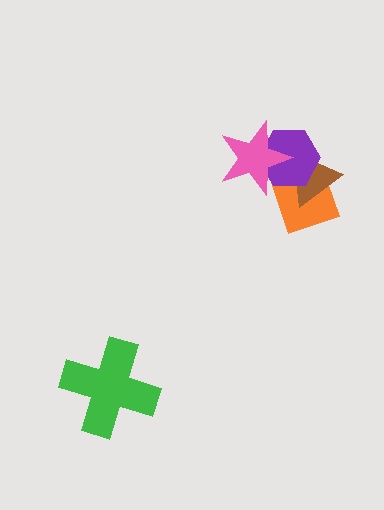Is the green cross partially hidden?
No, no other shape covers it.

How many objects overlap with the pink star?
3 objects overlap with the pink star.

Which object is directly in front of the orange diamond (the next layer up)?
The brown triangle is directly in front of the orange diamond.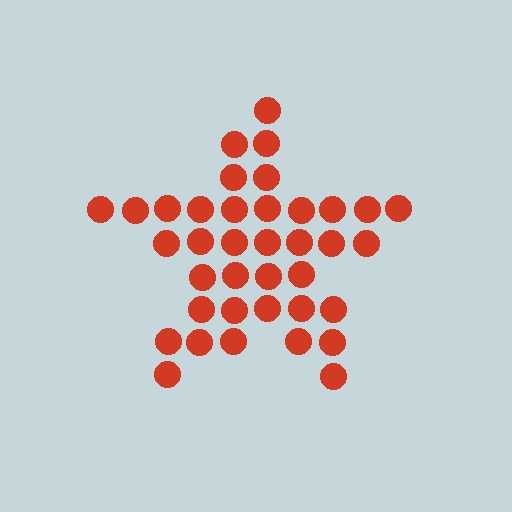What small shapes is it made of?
It is made of small circles.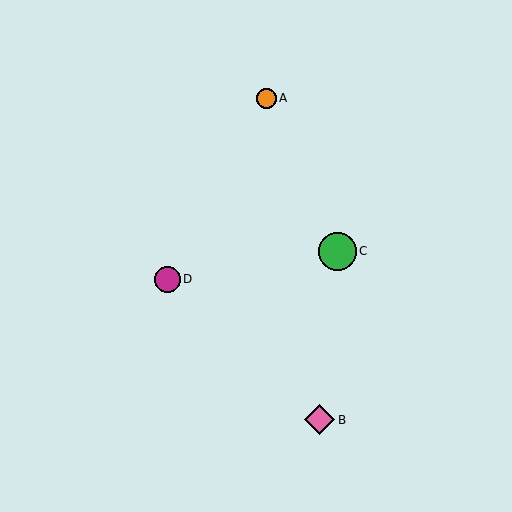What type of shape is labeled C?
Shape C is a green circle.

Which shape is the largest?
The green circle (labeled C) is the largest.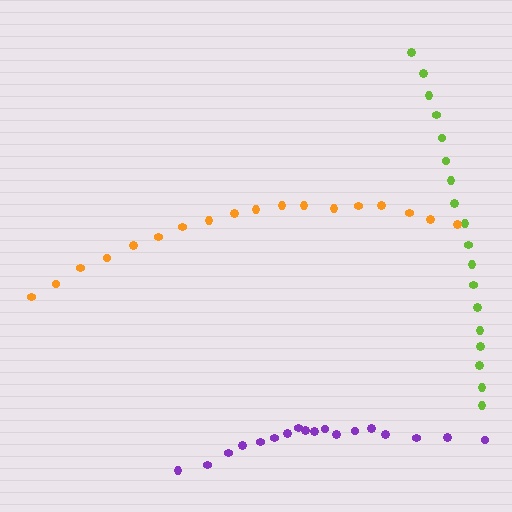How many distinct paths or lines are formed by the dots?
There are 3 distinct paths.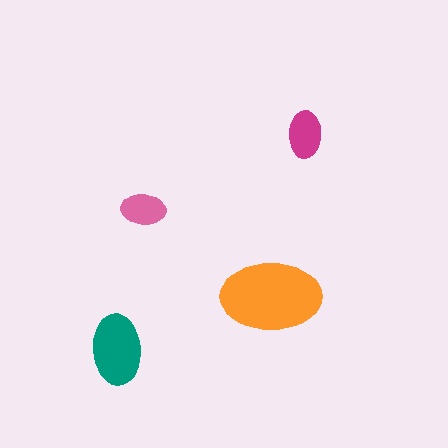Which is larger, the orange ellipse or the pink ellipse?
The orange one.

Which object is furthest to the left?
The teal ellipse is leftmost.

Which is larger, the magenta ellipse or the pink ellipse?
The magenta one.